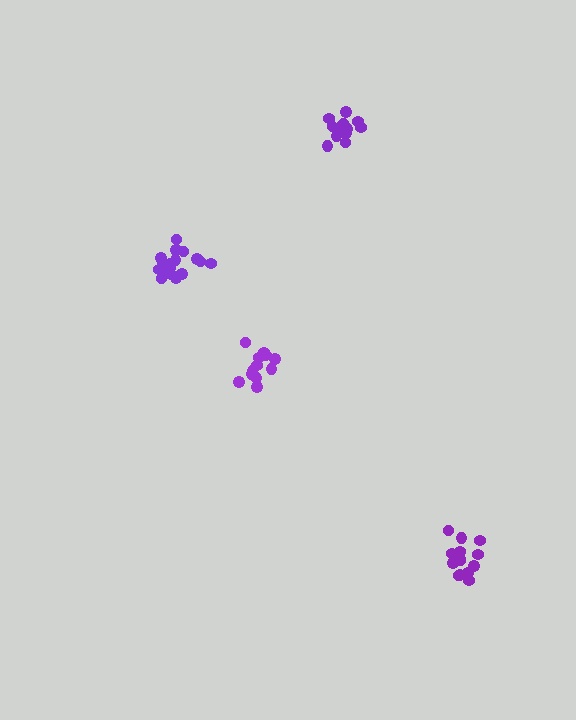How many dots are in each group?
Group 1: 18 dots, Group 2: 15 dots, Group 3: 14 dots, Group 4: 13 dots (60 total).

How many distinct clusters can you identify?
There are 4 distinct clusters.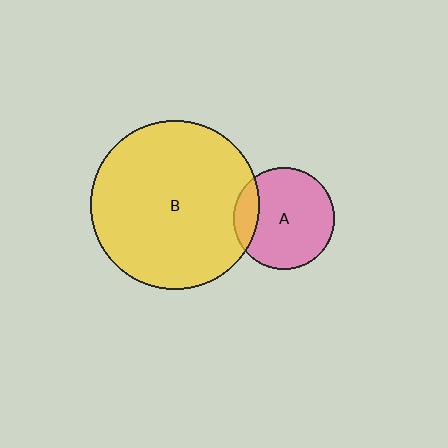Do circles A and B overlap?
Yes.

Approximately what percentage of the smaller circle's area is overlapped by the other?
Approximately 15%.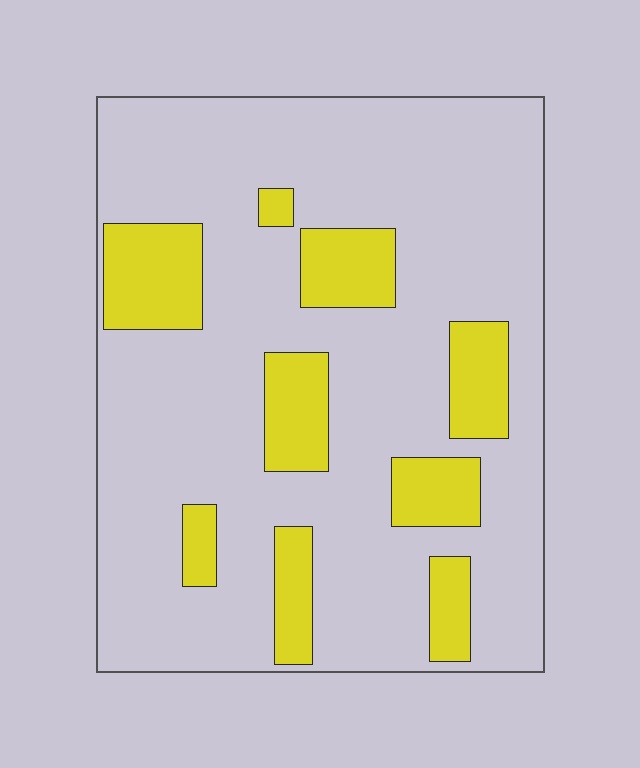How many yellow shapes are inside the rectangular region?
9.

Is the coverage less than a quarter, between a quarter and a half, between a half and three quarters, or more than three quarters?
Less than a quarter.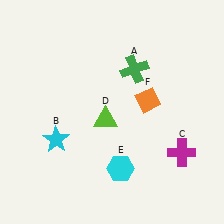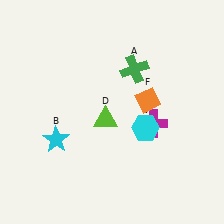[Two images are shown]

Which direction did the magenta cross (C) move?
The magenta cross (C) moved up.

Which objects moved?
The objects that moved are: the magenta cross (C), the cyan hexagon (E).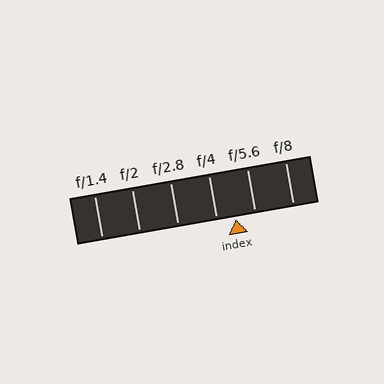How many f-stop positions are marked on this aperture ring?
There are 6 f-stop positions marked.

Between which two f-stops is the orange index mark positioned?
The index mark is between f/4 and f/5.6.